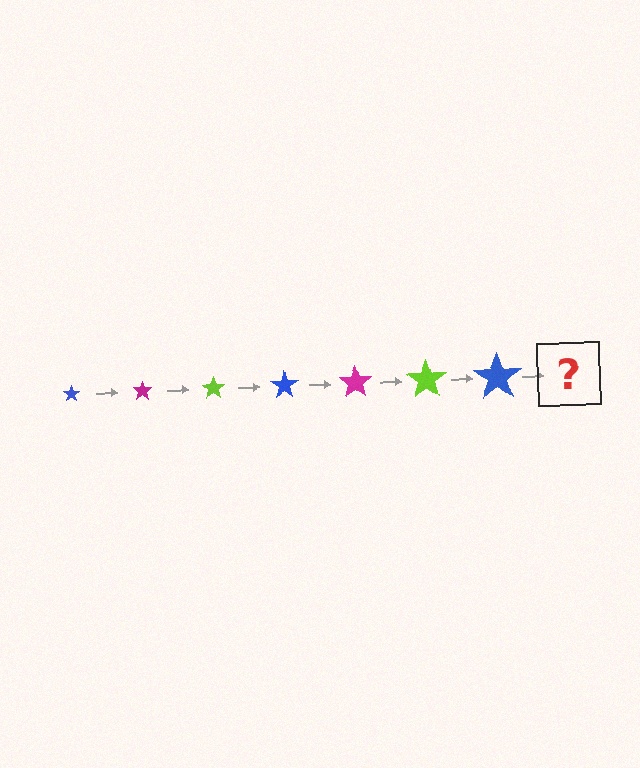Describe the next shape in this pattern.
It should be a magenta star, larger than the previous one.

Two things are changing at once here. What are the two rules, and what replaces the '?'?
The two rules are that the star grows larger each step and the color cycles through blue, magenta, and lime. The '?' should be a magenta star, larger than the previous one.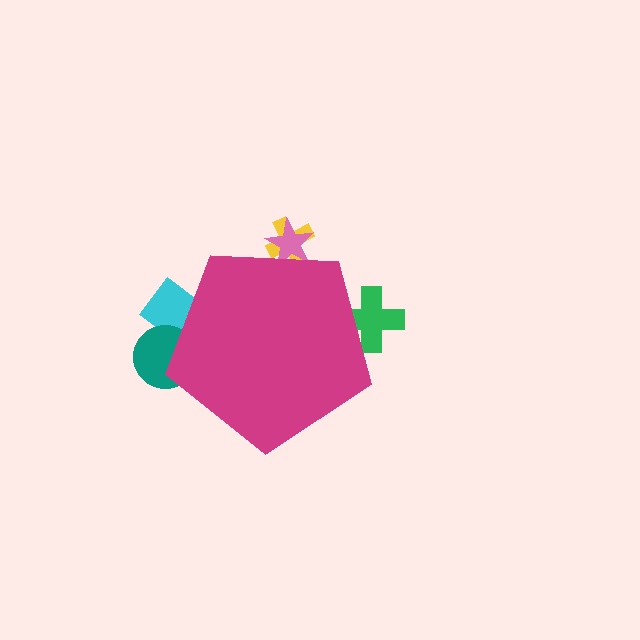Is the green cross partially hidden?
Yes, the green cross is partially hidden behind the magenta pentagon.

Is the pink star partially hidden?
Yes, the pink star is partially hidden behind the magenta pentagon.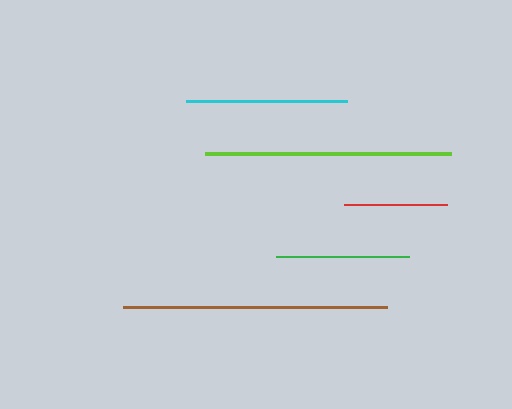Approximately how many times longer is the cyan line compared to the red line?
The cyan line is approximately 1.6 times the length of the red line.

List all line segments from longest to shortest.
From longest to shortest: brown, lime, cyan, green, red.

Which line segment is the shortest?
The red line is the shortest at approximately 102 pixels.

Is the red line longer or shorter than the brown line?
The brown line is longer than the red line.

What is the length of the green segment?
The green segment is approximately 133 pixels long.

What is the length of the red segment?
The red segment is approximately 102 pixels long.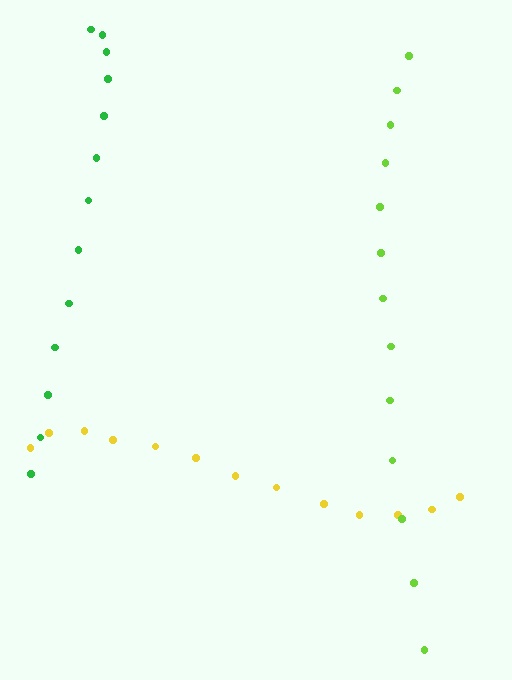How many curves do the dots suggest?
There are 3 distinct paths.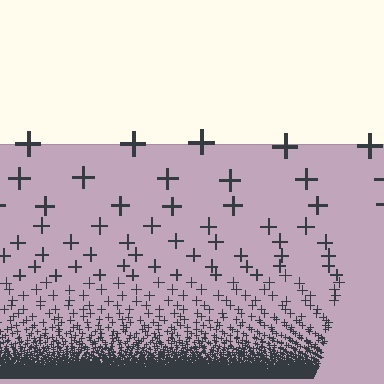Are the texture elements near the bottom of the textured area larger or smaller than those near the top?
Smaller. The gradient is inverted — elements near the bottom are smaller and denser.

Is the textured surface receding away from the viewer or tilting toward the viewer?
The surface appears to tilt toward the viewer. Texture elements get larger and sparser toward the top.